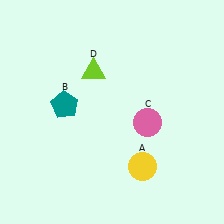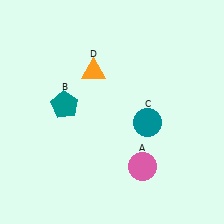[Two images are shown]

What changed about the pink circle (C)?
In Image 1, C is pink. In Image 2, it changed to teal.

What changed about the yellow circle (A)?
In Image 1, A is yellow. In Image 2, it changed to pink.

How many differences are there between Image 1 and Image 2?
There are 3 differences between the two images.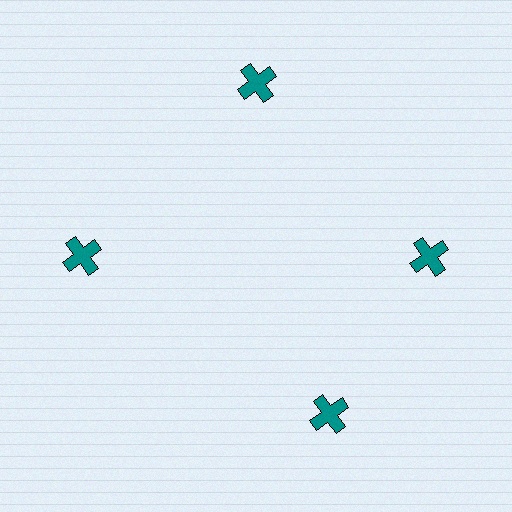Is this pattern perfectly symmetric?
No. The 4 teal crosses are arranged in a ring, but one element near the 6 o'clock position is rotated out of alignment along the ring, breaking the 4-fold rotational symmetry.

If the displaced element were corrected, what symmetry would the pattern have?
It would have 4-fold rotational symmetry — the pattern would map onto itself every 90 degrees.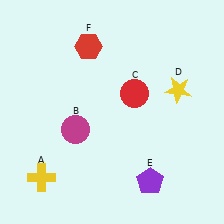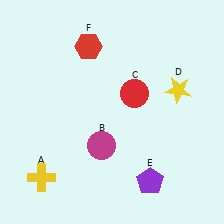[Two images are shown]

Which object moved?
The magenta circle (B) moved right.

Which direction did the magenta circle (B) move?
The magenta circle (B) moved right.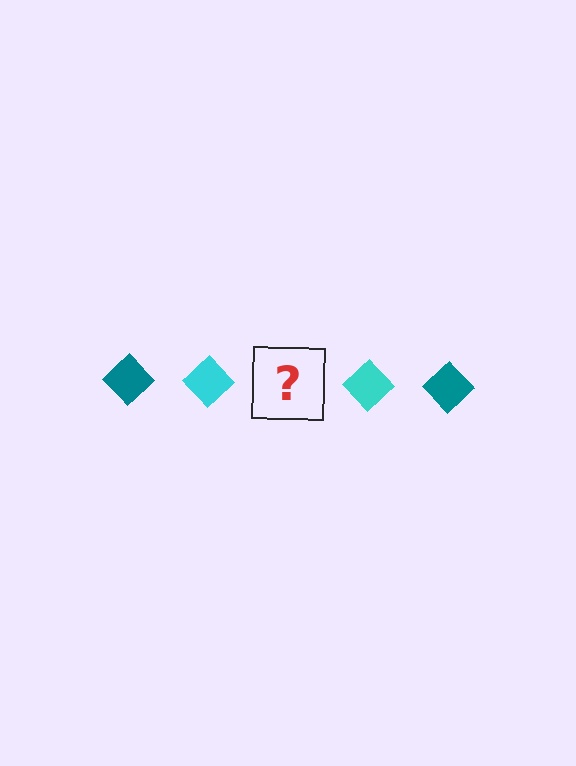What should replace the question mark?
The question mark should be replaced with a teal diamond.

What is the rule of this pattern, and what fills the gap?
The rule is that the pattern cycles through teal, cyan diamonds. The gap should be filled with a teal diamond.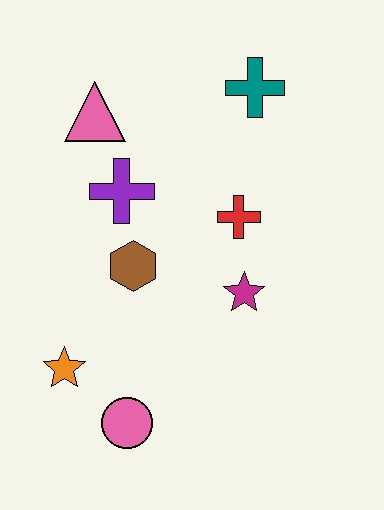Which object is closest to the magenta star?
The red cross is closest to the magenta star.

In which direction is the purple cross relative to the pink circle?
The purple cross is above the pink circle.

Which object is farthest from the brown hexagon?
The teal cross is farthest from the brown hexagon.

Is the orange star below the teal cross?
Yes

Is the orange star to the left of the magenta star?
Yes